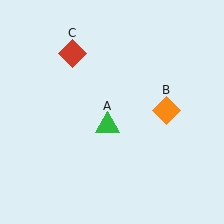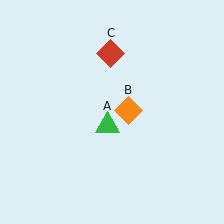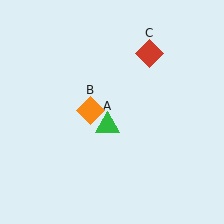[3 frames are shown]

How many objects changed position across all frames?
2 objects changed position: orange diamond (object B), red diamond (object C).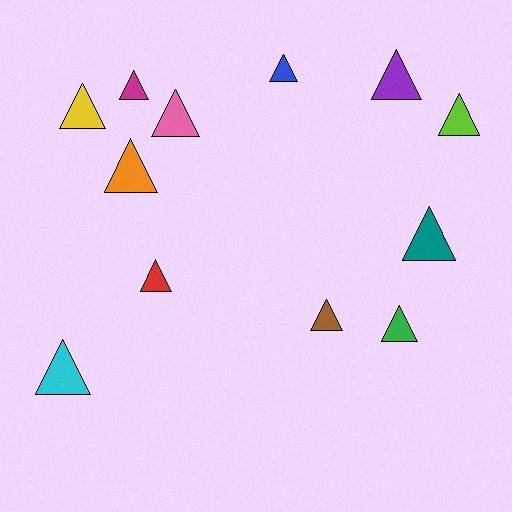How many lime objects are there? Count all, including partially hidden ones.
There is 1 lime object.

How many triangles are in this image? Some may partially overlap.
There are 12 triangles.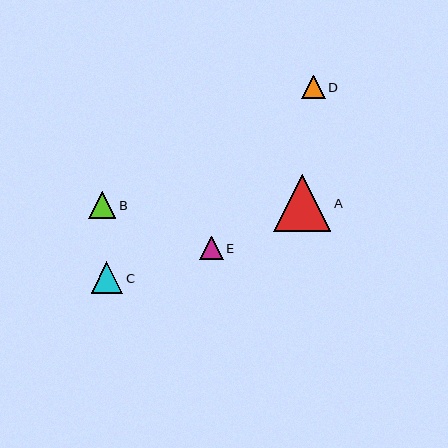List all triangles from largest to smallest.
From largest to smallest: A, C, B, D, E.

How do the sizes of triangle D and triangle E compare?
Triangle D and triangle E are approximately the same size.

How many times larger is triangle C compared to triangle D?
Triangle C is approximately 1.3 times the size of triangle D.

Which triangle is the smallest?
Triangle E is the smallest with a size of approximately 24 pixels.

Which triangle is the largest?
Triangle A is the largest with a size of approximately 57 pixels.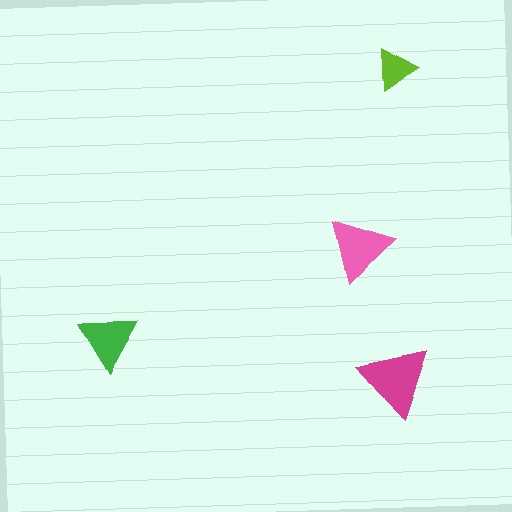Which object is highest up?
The lime triangle is topmost.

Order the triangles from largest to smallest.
the magenta one, the pink one, the green one, the lime one.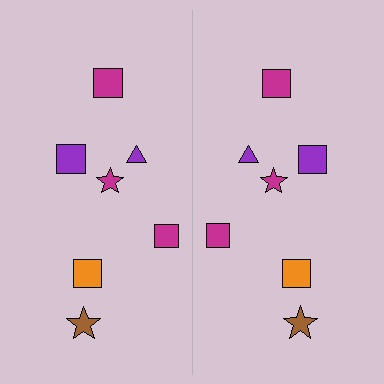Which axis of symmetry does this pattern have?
The pattern has a vertical axis of symmetry running through the center of the image.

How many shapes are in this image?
There are 14 shapes in this image.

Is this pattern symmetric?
Yes, this pattern has bilateral (reflection) symmetry.